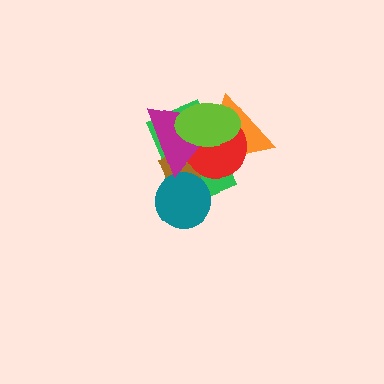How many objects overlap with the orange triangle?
4 objects overlap with the orange triangle.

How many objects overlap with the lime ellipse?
4 objects overlap with the lime ellipse.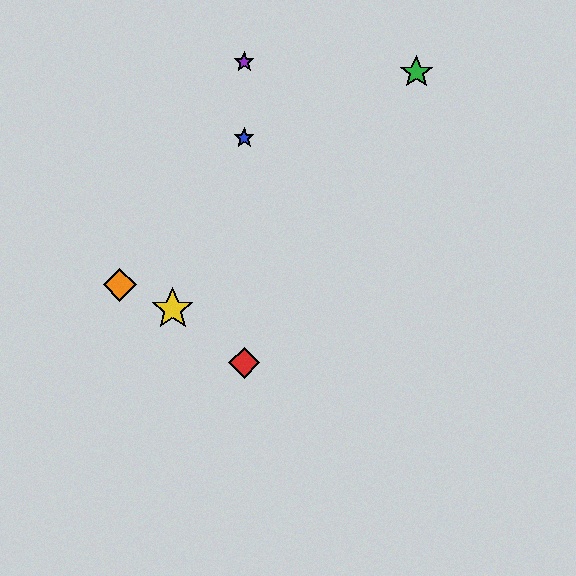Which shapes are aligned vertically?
The red diamond, the blue star, the purple star are aligned vertically.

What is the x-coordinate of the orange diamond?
The orange diamond is at x≈120.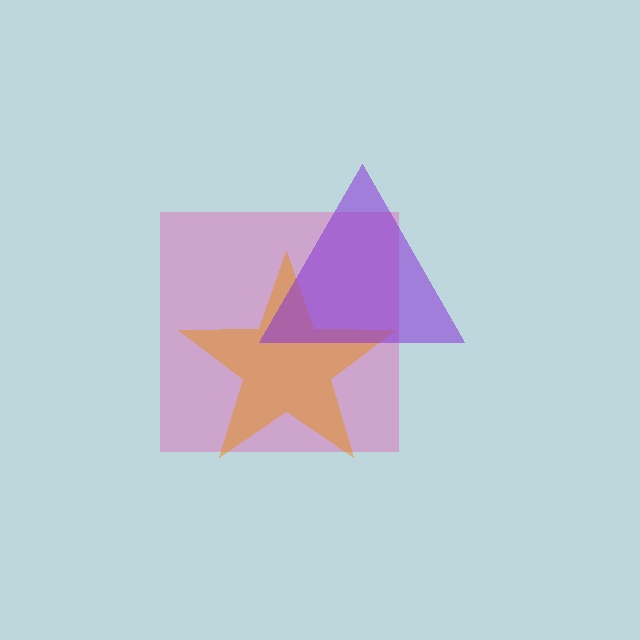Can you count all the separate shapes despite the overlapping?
Yes, there are 3 separate shapes.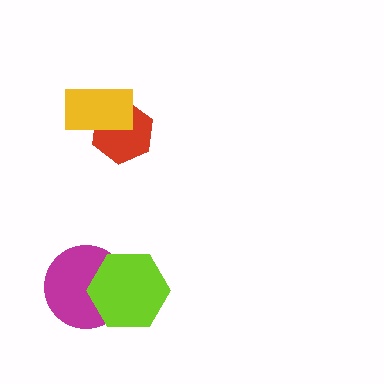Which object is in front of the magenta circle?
The lime hexagon is in front of the magenta circle.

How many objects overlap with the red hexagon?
1 object overlaps with the red hexagon.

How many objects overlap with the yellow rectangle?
1 object overlaps with the yellow rectangle.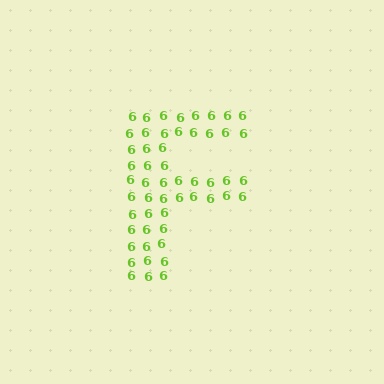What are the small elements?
The small elements are digit 6's.